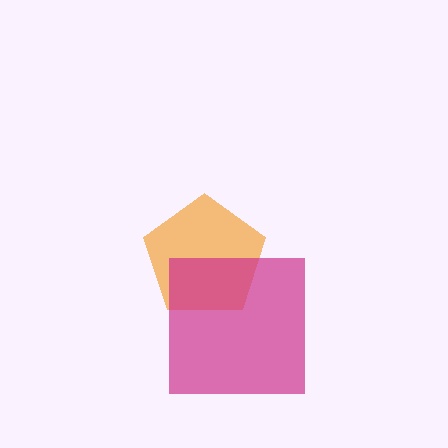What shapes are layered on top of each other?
The layered shapes are: an orange pentagon, a magenta square.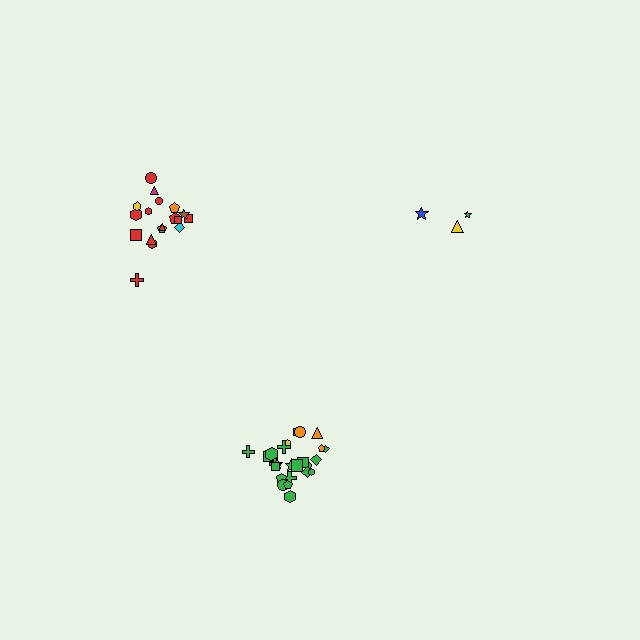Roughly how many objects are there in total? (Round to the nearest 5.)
Roughly 45 objects in total.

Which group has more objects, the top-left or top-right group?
The top-left group.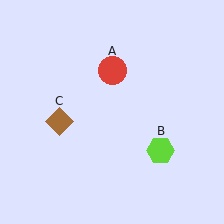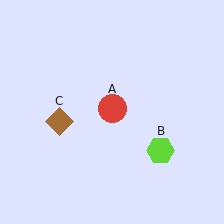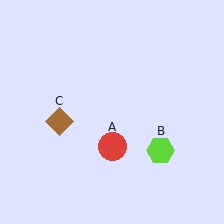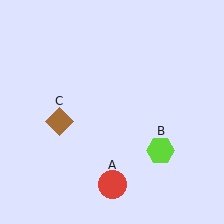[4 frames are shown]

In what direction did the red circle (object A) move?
The red circle (object A) moved down.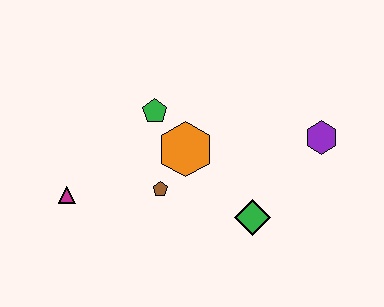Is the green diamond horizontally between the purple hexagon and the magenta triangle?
Yes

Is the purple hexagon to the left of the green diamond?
No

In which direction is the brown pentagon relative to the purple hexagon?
The brown pentagon is to the left of the purple hexagon.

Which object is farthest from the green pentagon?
The purple hexagon is farthest from the green pentagon.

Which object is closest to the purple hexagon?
The green diamond is closest to the purple hexagon.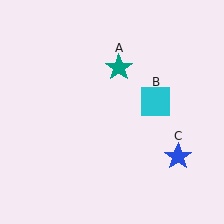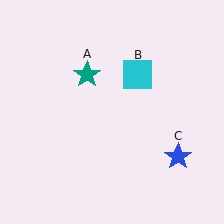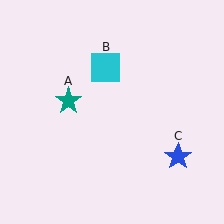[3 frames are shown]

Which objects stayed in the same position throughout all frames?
Blue star (object C) remained stationary.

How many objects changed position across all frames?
2 objects changed position: teal star (object A), cyan square (object B).